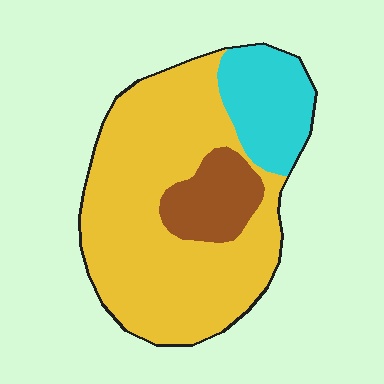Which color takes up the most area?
Yellow, at roughly 70%.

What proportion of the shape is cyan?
Cyan covers roughly 20% of the shape.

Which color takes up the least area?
Brown, at roughly 15%.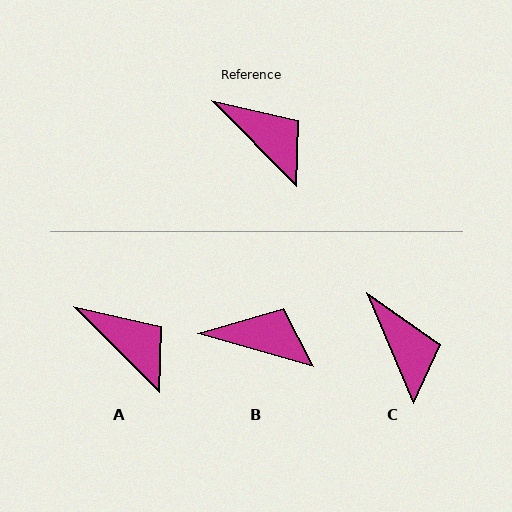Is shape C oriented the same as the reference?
No, it is off by about 22 degrees.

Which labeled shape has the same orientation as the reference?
A.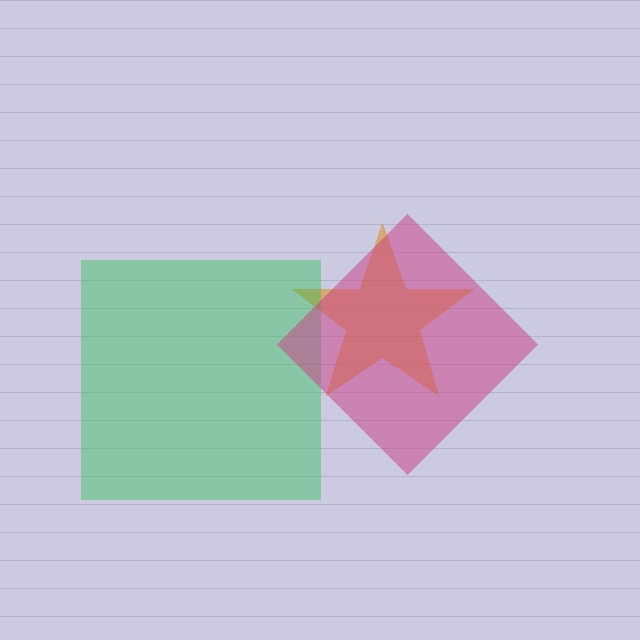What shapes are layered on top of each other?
The layered shapes are: an orange star, a green square, a magenta diamond.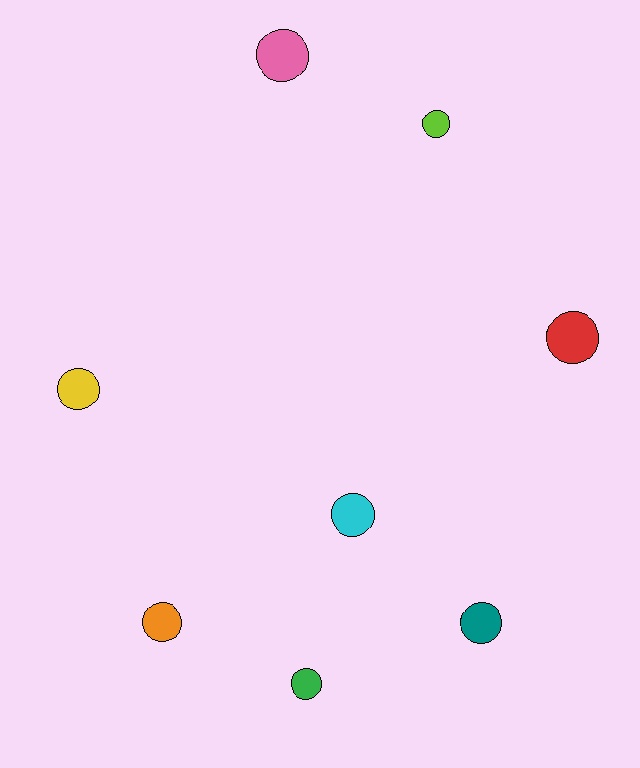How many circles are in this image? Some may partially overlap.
There are 8 circles.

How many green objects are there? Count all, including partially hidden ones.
There is 1 green object.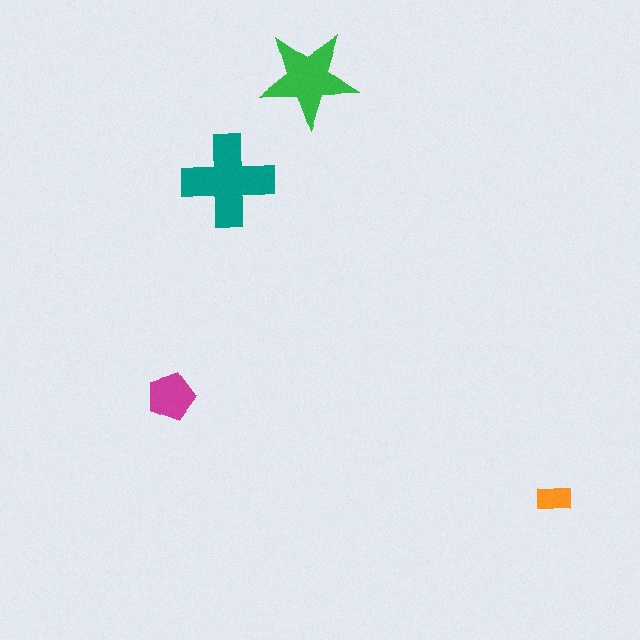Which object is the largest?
The teal cross.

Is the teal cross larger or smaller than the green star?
Larger.